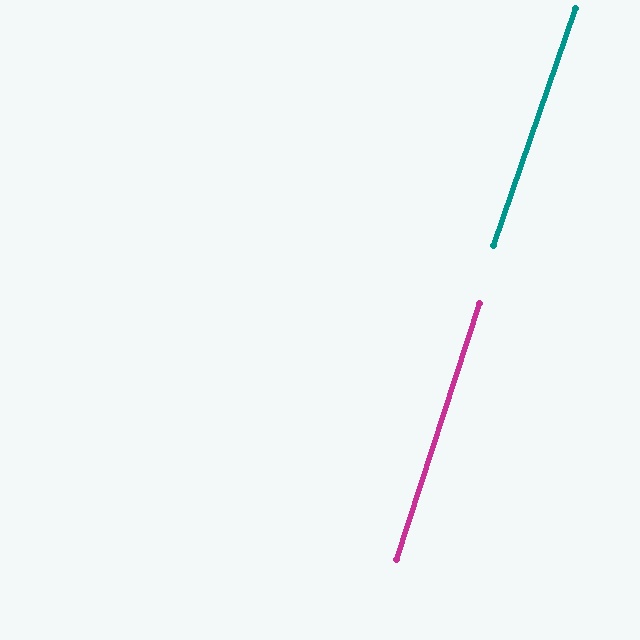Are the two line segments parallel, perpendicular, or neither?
Parallel — their directions differ by only 1.2°.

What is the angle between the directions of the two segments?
Approximately 1 degree.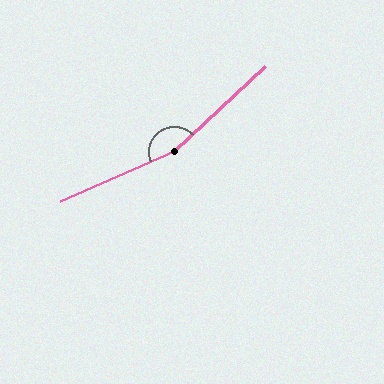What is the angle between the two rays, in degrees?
Approximately 160 degrees.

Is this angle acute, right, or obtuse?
It is obtuse.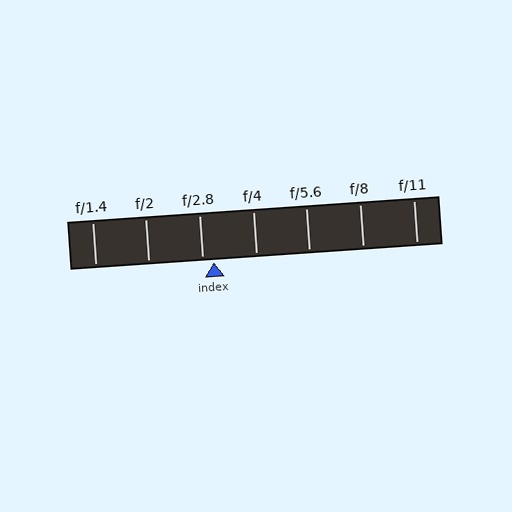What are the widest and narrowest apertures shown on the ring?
The widest aperture shown is f/1.4 and the narrowest is f/11.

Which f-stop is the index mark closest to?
The index mark is closest to f/2.8.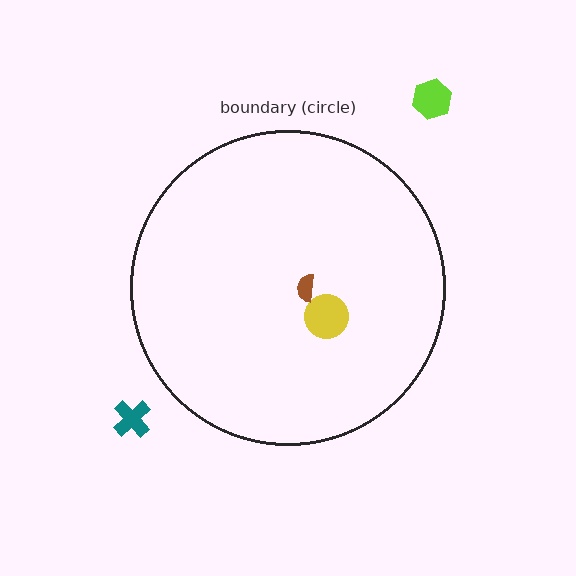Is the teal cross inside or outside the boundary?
Outside.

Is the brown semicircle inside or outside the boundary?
Inside.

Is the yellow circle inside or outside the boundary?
Inside.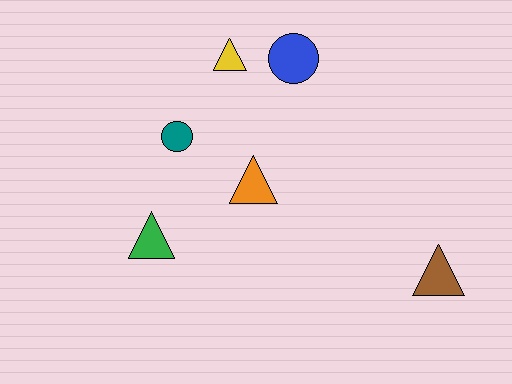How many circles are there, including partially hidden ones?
There are 2 circles.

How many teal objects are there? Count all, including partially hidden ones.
There is 1 teal object.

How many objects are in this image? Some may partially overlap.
There are 6 objects.